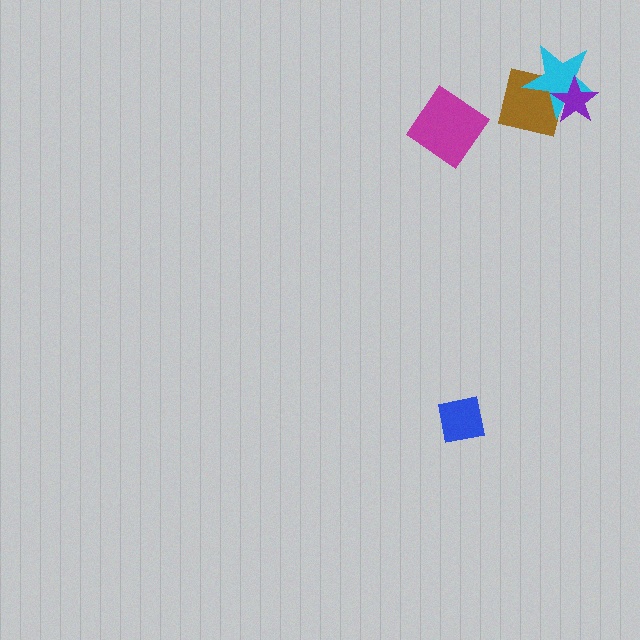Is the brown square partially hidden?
Yes, it is partially covered by another shape.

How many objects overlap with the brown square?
2 objects overlap with the brown square.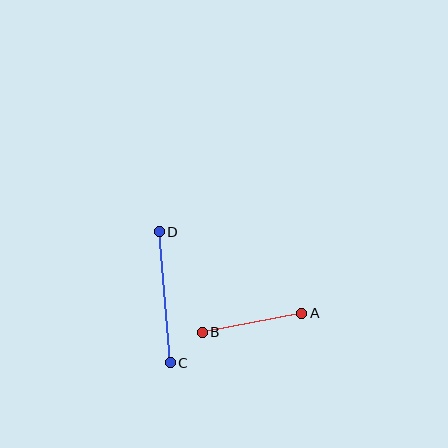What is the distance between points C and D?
The distance is approximately 132 pixels.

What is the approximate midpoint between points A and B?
The midpoint is at approximately (252, 323) pixels.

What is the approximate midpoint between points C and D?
The midpoint is at approximately (165, 297) pixels.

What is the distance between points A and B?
The distance is approximately 101 pixels.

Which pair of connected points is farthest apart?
Points C and D are farthest apart.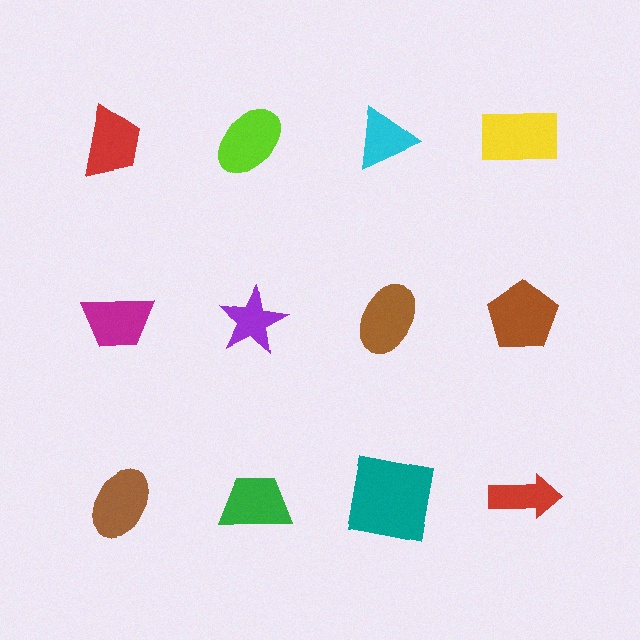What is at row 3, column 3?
A teal square.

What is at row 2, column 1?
A magenta trapezoid.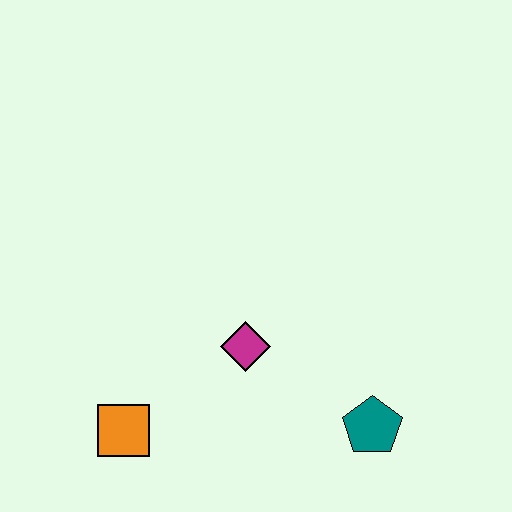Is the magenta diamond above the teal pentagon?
Yes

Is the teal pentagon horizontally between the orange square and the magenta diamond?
No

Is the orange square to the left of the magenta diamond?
Yes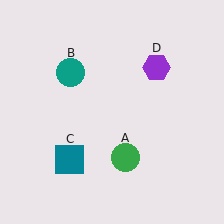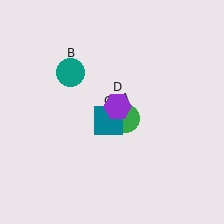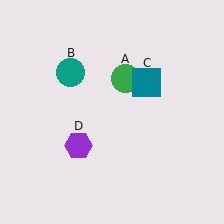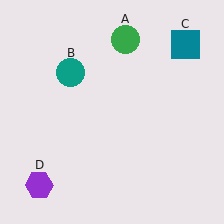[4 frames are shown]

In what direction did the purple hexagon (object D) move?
The purple hexagon (object D) moved down and to the left.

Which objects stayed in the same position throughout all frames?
Teal circle (object B) remained stationary.